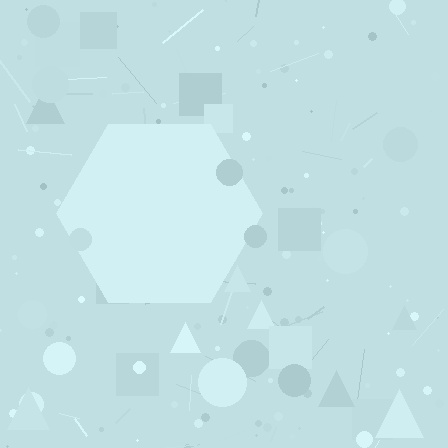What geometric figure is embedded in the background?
A hexagon is embedded in the background.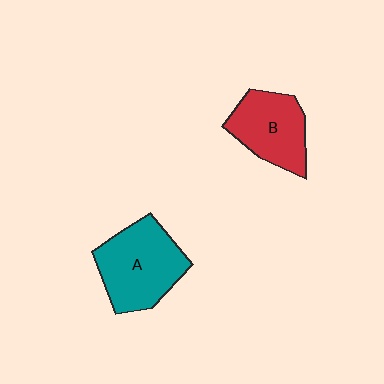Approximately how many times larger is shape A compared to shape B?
Approximately 1.3 times.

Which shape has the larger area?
Shape A (teal).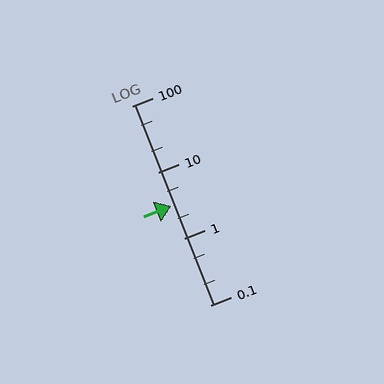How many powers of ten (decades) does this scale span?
The scale spans 3 decades, from 0.1 to 100.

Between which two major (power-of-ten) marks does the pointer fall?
The pointer is between 1 and 10.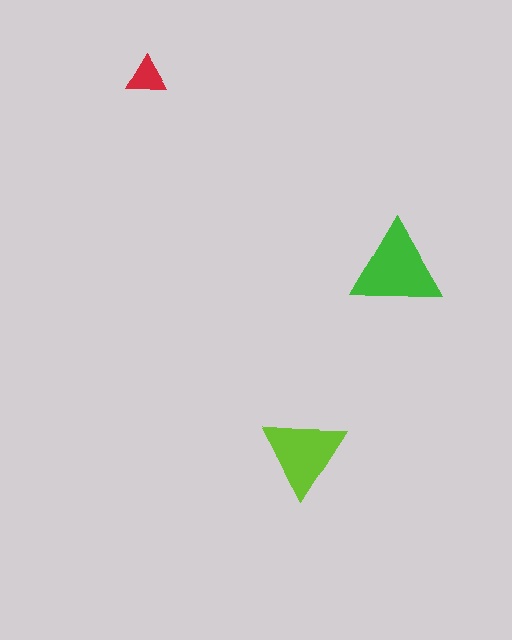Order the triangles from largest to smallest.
the green one, the lime one, the red one.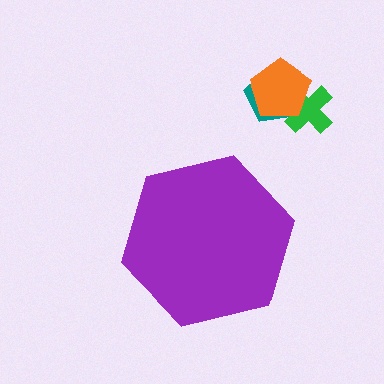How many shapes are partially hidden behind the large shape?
0 shapes are partially hidden.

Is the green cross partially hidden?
No, the green cross is fully visible.